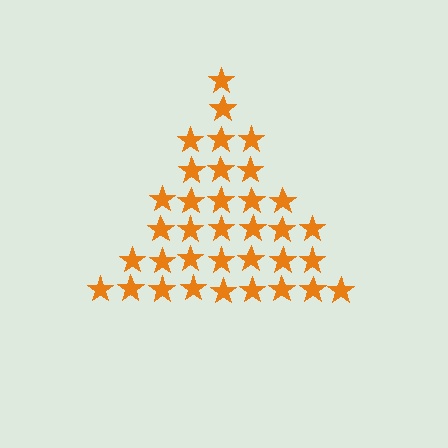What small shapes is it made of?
It is made of small stars.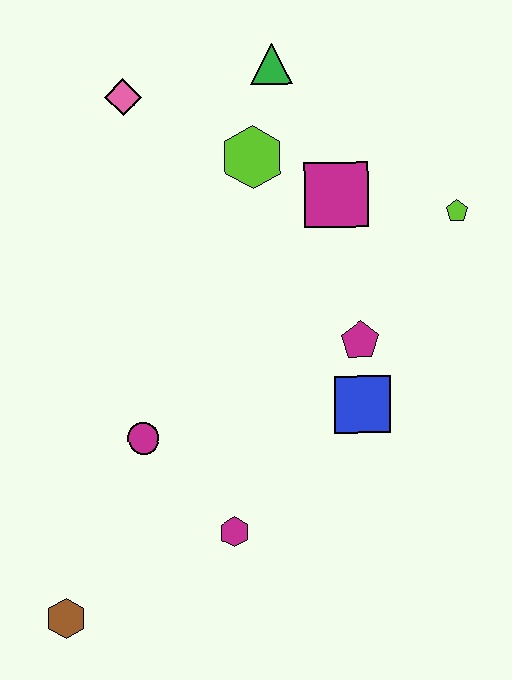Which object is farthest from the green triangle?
The brown hexagon is farthest from the green triangle.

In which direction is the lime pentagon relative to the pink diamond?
The lime pentagon is to the right of the pink diamond.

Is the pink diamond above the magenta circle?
Yes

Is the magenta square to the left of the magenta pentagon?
Yes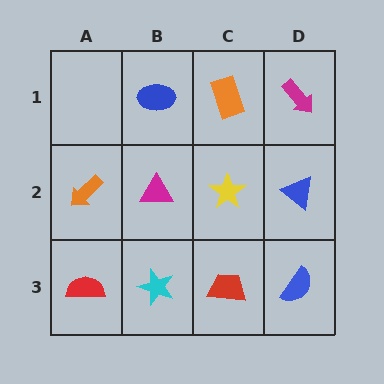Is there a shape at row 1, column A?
No, that cell is empty.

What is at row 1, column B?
A blue ellipse.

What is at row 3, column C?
A red trapezoid.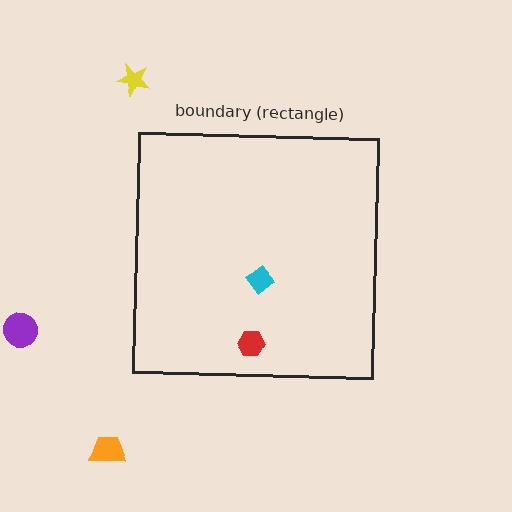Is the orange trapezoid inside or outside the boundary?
Outside.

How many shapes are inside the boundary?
2 inside, 3 outside.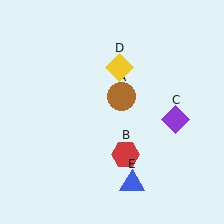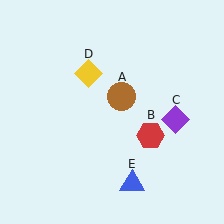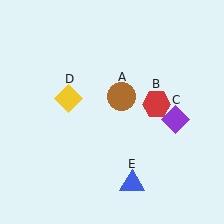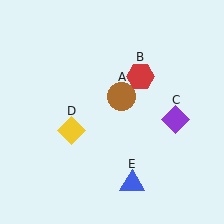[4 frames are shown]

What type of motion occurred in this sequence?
The red hexagon (object B), yellow diamond (object D) rotated counterclockwise around the center of the scene.